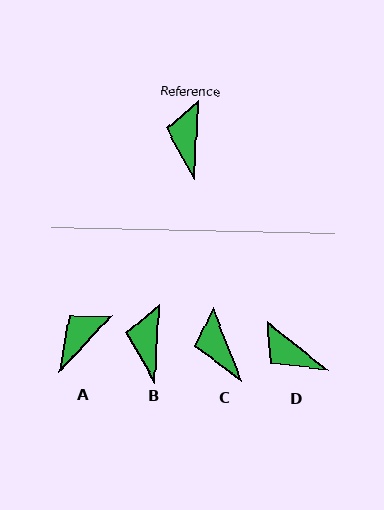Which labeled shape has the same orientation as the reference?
B.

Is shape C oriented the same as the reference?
No, it is off by about 25 degrees.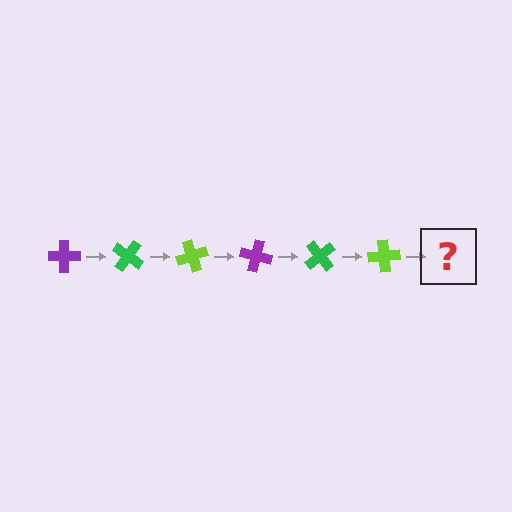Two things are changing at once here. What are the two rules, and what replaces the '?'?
The two rules are that it rotates 35 degrees each step and the color cycles through purple, green, and lime. The '?' should be a purple cross, rotated 210 degrees from the start.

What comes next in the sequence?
The next element should be a purple cross, rotated 210 degrees from the start.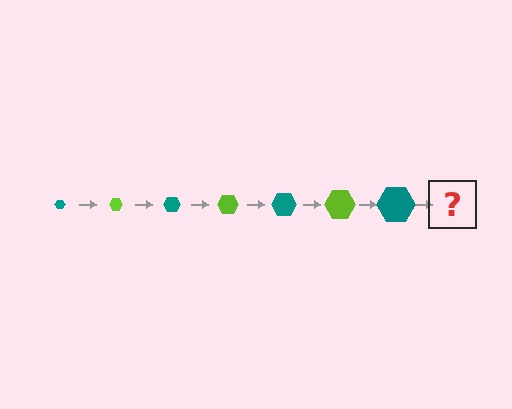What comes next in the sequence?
The next element should be a lime hexagon, larger than the previous one.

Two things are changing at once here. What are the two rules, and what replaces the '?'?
The two rules are that the hexagon grows larger each step and the color cycles through teal and lime. The '?' should be a lime hexagon, larger than the previous one.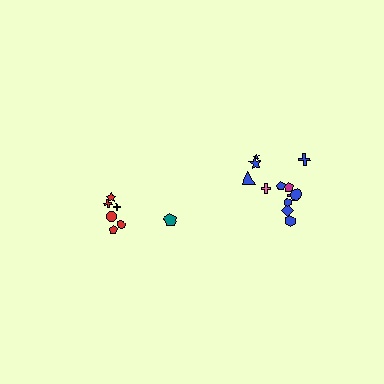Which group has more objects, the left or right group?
The right group.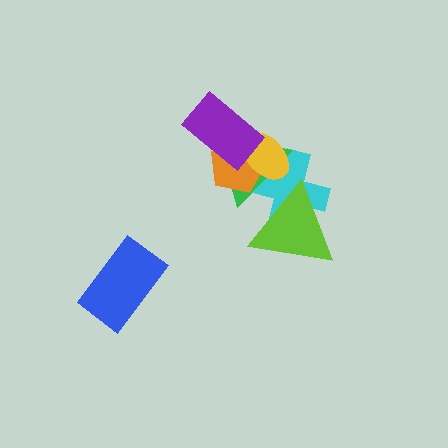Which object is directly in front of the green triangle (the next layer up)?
The orange pentagon is directly in front of the green triangle.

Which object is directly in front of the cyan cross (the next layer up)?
The green triangle is directly in front of the cyan cross.